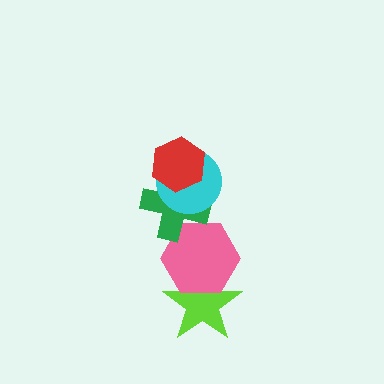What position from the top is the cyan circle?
The cyan circle is 2nd from the top.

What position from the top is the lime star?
The lime star is 5th from the top.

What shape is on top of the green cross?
The cyan circle is on top of the green cross.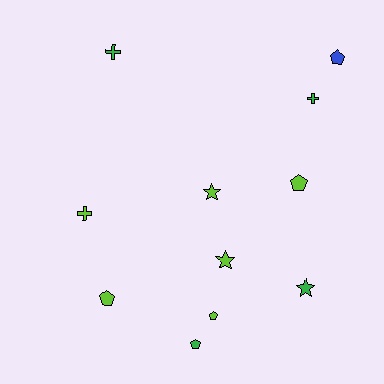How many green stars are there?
There is 1 green star.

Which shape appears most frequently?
Pentagon, with 5 objects.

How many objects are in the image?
There are 11 objects.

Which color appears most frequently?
Lime, with 6 objects.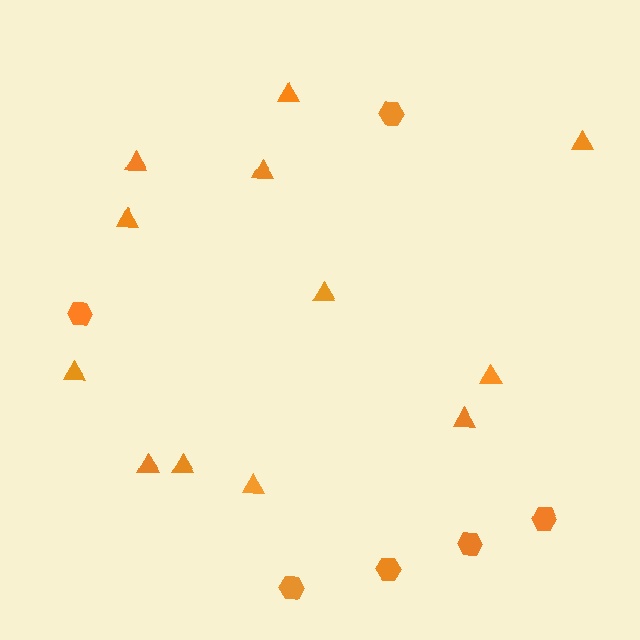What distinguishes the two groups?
There are 2 groups: one group of hexagons (6) and one group of triangles (12).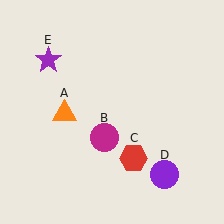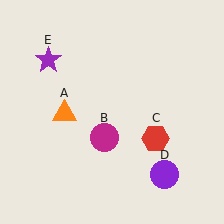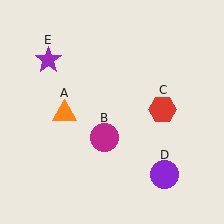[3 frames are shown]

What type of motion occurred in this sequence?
The red hexagon (object C) rotated counterclockwise around the center of the scene.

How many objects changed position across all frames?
1 object changed position: red hexagon (object C).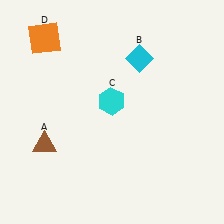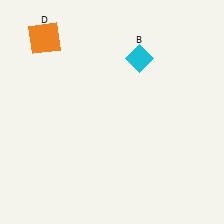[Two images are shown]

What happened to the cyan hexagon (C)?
The cyan hexagon (C) was removed in Image 2. It was in the top-left area of Image 1.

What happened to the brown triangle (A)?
The brown triangle (A) was removed in Image 2. It was in the bottom-left area of Image 1.